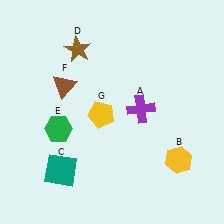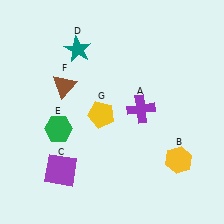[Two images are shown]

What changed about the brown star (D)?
In Image 1, D is brown. In Image 2, it changed to teal.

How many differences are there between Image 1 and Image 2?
There are 2 differences between the two images.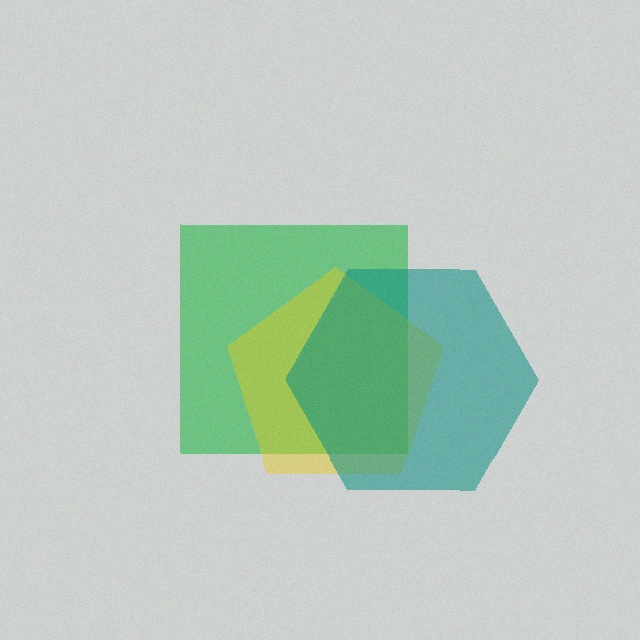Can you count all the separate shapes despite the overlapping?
Yes, there are 3 separate shapes.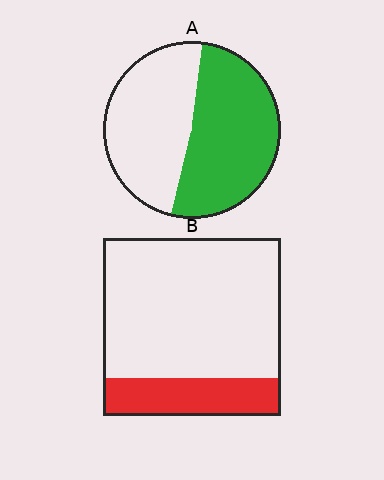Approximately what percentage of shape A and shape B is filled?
A is approximately 50% and B is approximately 20%.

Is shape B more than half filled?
No.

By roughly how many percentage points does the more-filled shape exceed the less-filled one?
By roughly 30 percentage points (A over B).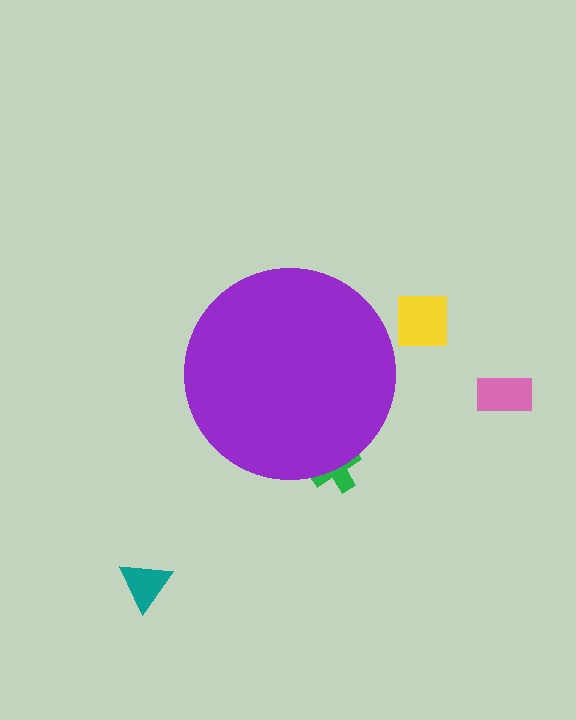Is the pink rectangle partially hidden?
No, the pink rectangle is fully visible.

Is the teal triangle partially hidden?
No, the teal triangle is fully visible.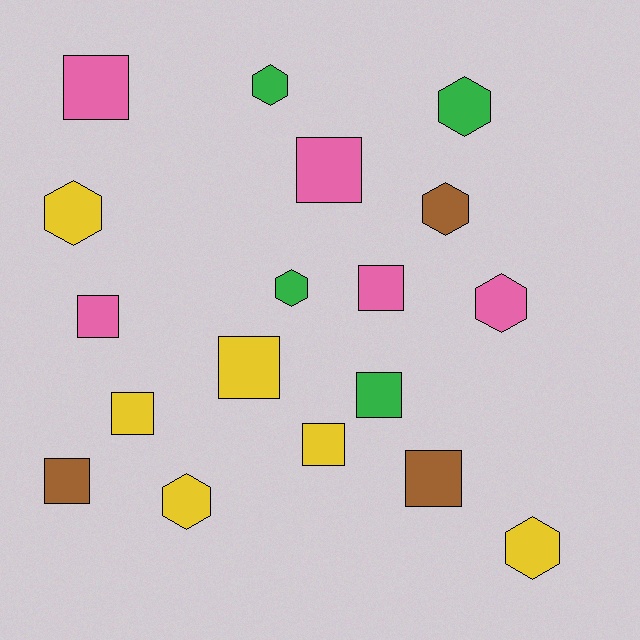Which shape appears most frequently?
Square, with 10 objects.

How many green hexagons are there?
There are 3 green hexagons.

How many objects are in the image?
There are 18 objects.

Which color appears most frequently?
Yellow, with 6 objects.